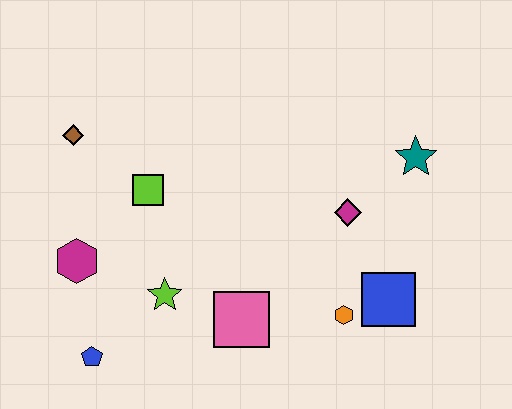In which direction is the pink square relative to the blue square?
The pink square is to the left of the blue square.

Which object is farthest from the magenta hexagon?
The teal star is farthest from the magenta hexagon.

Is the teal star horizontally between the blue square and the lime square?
No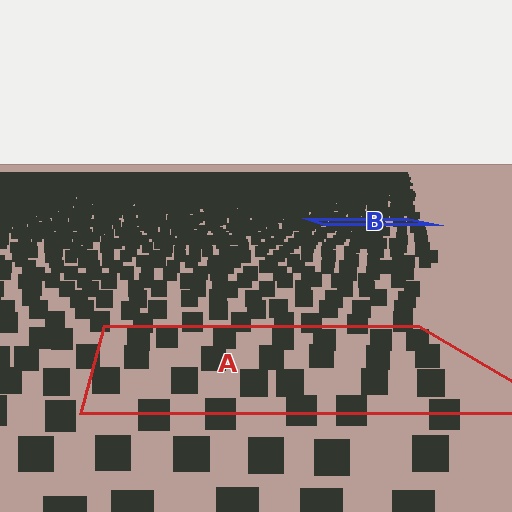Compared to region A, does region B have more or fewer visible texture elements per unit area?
Region B has more texture elements per unit area — they are packed more densely because it is farther away.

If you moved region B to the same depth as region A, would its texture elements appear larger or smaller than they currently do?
They would appear larger. At a closer depth, the same texture elements are projected at a bigger on-screen size.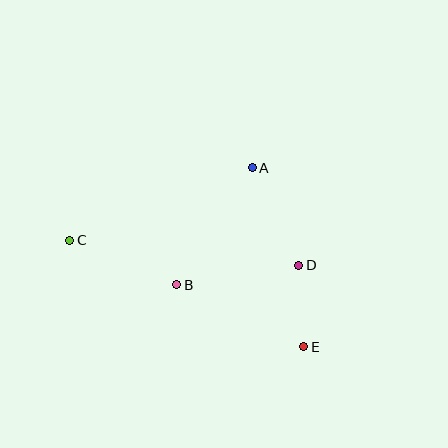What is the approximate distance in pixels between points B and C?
The distance between B and C is approximately 116 pixels.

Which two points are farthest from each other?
Points C and E are farthest from each other.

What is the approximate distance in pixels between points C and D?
The distance between C and D is approximately 230 pixels.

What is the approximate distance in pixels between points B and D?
The distance between B and D is approximately 124 pixels.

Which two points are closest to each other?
Points D and E are closest to each other.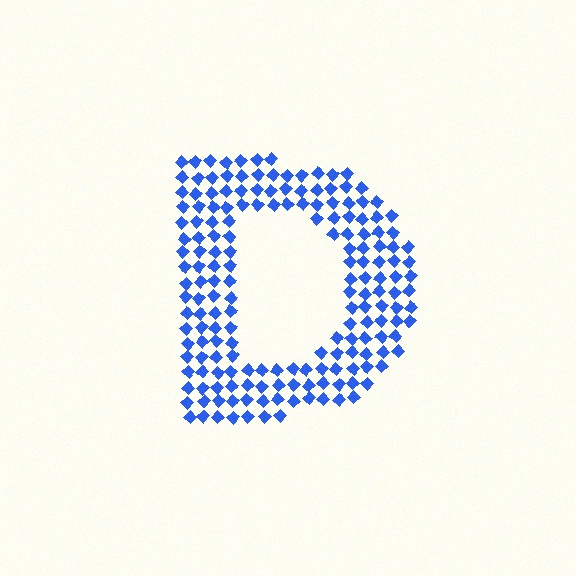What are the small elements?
The small elements are diamonds.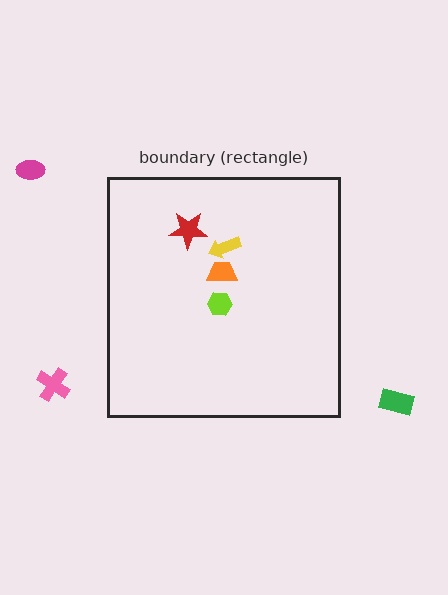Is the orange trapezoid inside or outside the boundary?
Inside.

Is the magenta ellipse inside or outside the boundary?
Outside.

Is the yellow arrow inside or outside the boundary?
Inside.